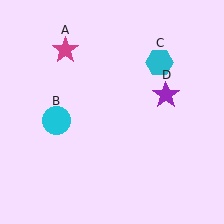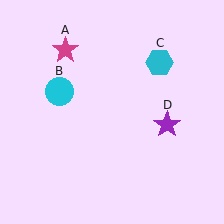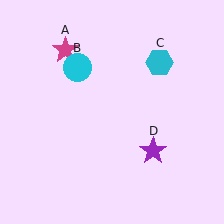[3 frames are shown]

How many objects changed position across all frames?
2 objects changed position: cyan circle (object B), purple star (object D).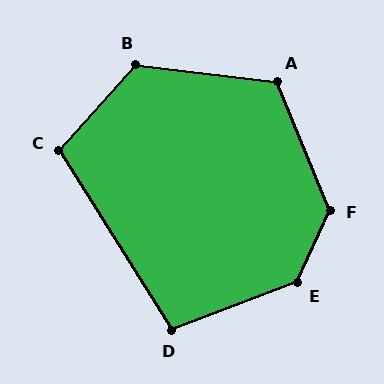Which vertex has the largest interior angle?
E, at approximately 135 degrees.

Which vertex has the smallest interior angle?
D, at approximately 102 degrees.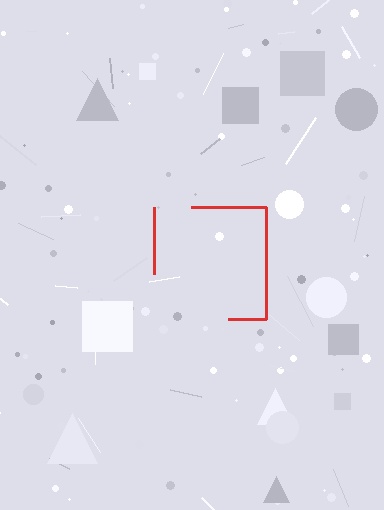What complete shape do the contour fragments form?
The contour fragments form a square.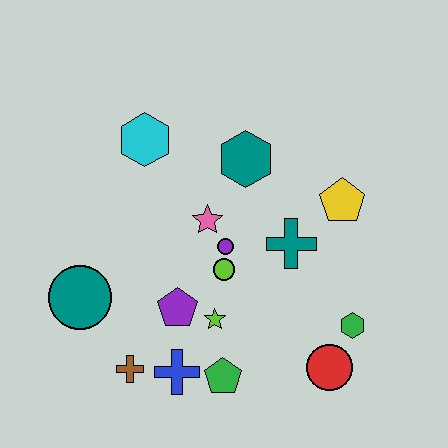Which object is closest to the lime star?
The purple pentagon is closest to the lime star.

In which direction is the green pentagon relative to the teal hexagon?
The green pentagon is below the teal hexagon.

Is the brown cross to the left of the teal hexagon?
Yes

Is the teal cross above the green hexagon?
Yes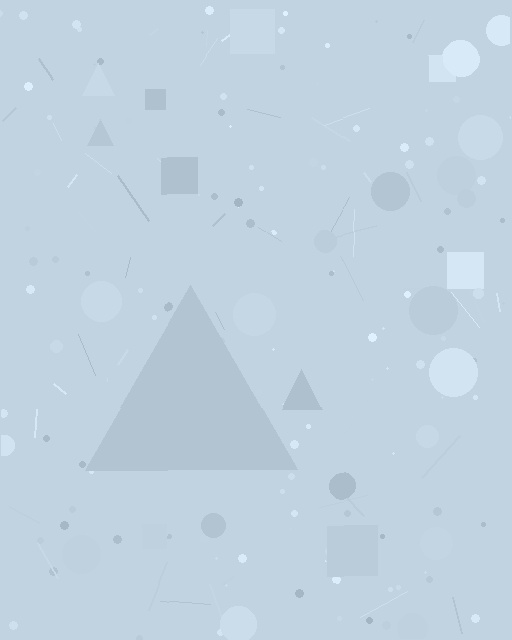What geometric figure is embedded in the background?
A triangle is embedded in the background.